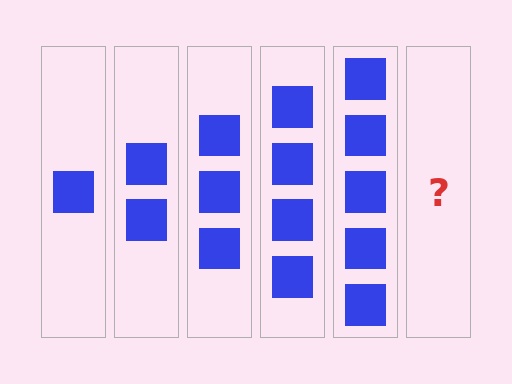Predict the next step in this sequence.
The next step is 6 squares.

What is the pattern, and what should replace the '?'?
The pattern is that each step adds one more square. The '?' should be 6 squares.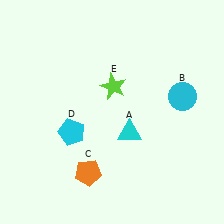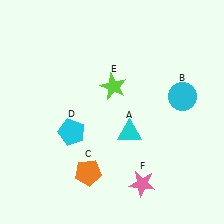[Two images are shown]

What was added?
A pink star (F) was added in Image 2.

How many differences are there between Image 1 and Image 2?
There is 1 difference between the two images.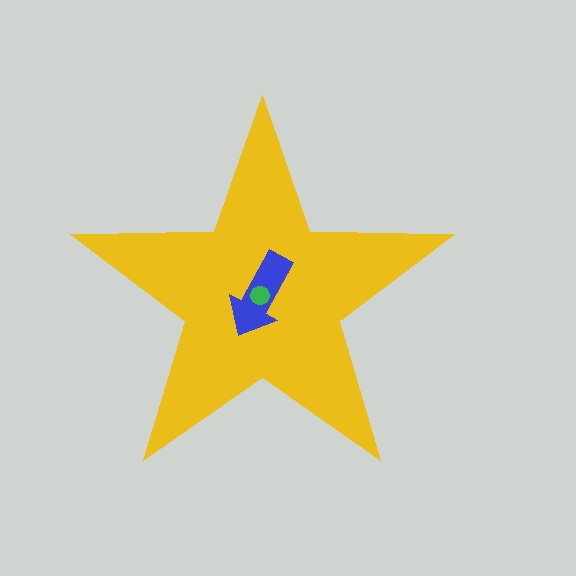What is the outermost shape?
The yellow star.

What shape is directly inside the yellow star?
The blue arrow.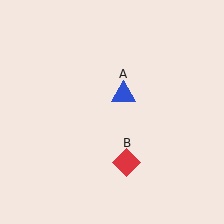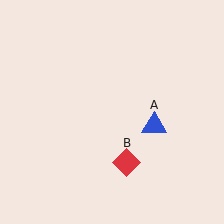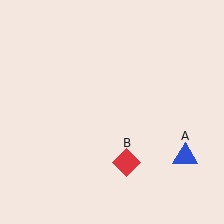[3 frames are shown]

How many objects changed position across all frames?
1 object changed position: blue triangle (object A).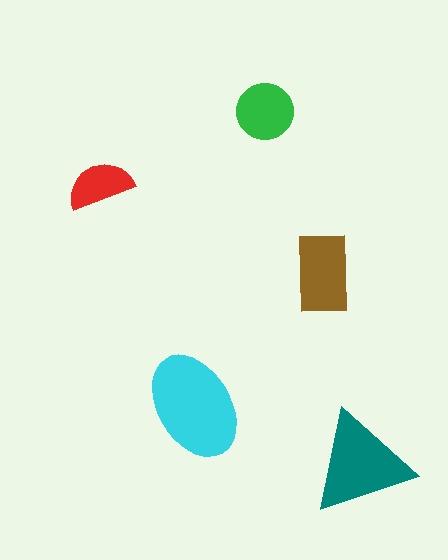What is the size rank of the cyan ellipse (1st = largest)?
1st.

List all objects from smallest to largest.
The red semicircle, the green circle, the brown rectangle, the teal triangle, the cyan ellipse.